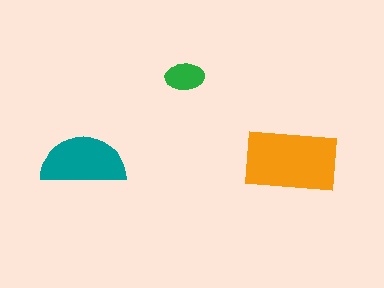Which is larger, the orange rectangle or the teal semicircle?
The orange rectangle.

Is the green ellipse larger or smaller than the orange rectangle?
Smaller.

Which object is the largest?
The orange rectangle.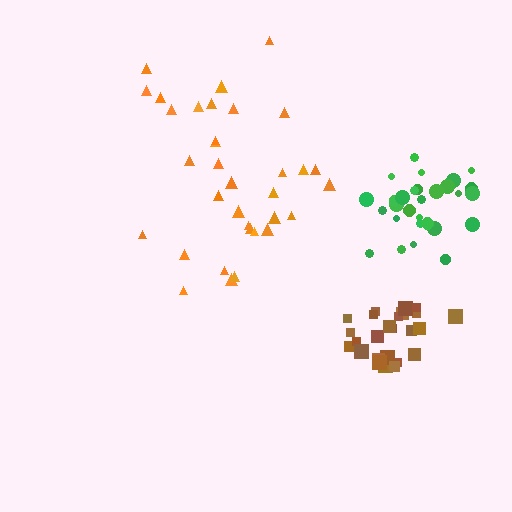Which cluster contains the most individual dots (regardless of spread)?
Orange (34).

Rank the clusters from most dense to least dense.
brown, green, orange.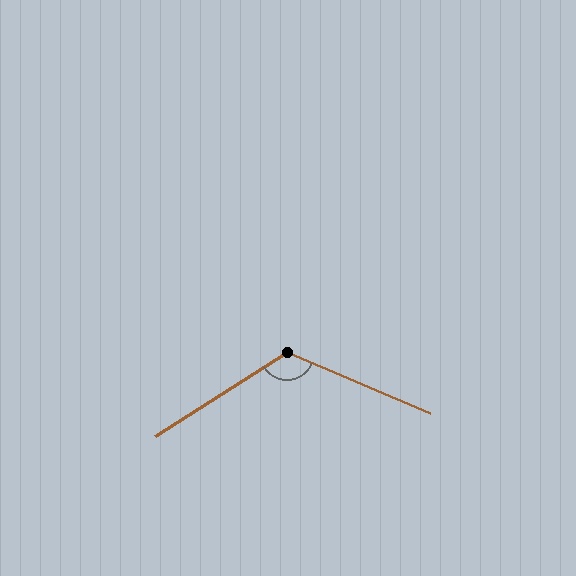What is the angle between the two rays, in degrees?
Approximately 124 degrees.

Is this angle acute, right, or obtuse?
It is obtuse.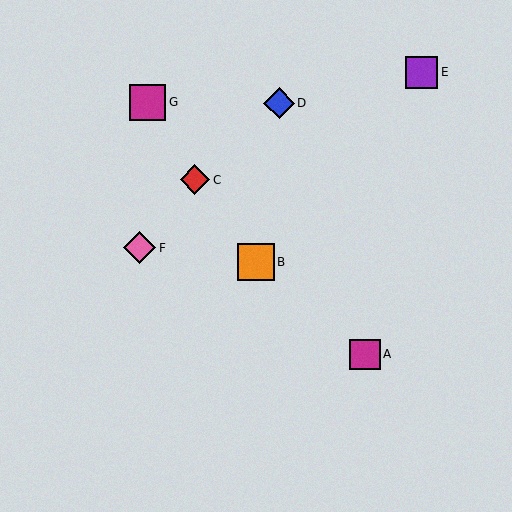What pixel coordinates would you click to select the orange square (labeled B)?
Click at (256, 262) to select the orange square B.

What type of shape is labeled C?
Shape C is a red diamond.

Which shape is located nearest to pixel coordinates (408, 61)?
The purple square (labeled E) at (422, 72) is nearest to that location.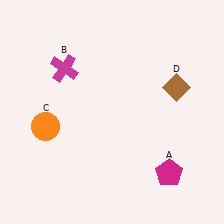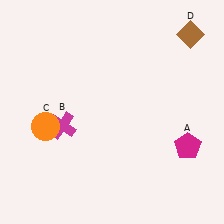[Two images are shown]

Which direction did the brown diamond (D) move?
The brown diamond (D) moved up.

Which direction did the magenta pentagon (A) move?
The magenta pentagon (A) moved up.